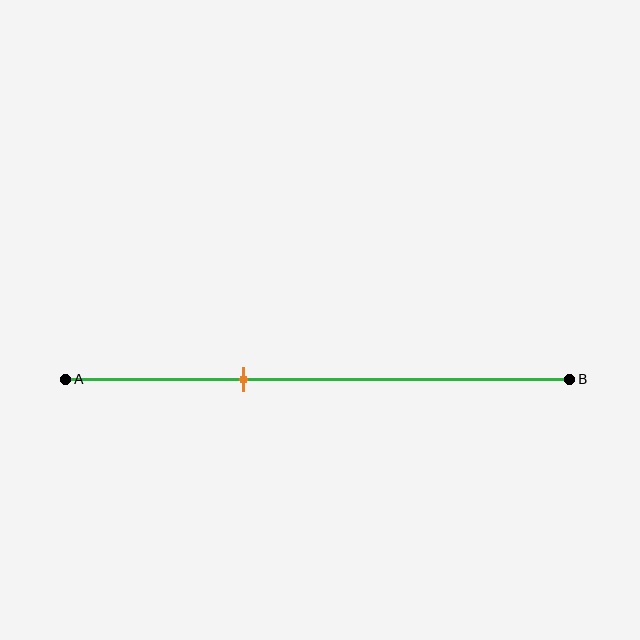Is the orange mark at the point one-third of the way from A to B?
Yes, the mark is approximately at the one-third point.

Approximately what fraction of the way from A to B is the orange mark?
The orange mark is approximately 35% of the way from A to B.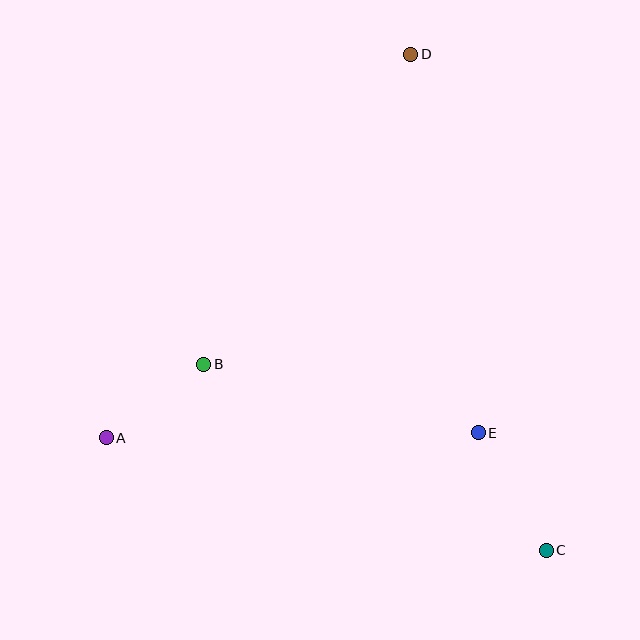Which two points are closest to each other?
Points A and B are closest to each other.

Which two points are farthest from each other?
Points C and D are farthest from each other.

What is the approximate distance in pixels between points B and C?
The distance between B and C is approximately 390 pixels.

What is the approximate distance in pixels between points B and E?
The distance between B and E is approximately 283 pixels.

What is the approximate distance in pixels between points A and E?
The distance between A and E is approximately 372 pixels.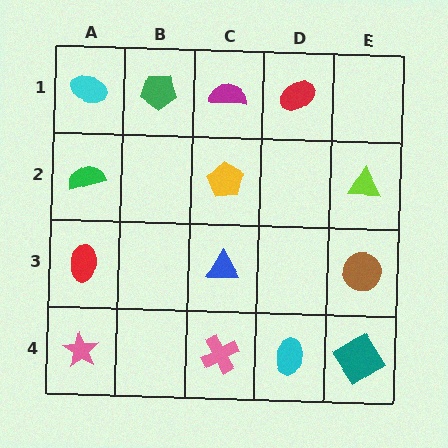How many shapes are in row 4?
4 shapes.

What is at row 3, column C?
A blue triangle.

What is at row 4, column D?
A cyan ellipse.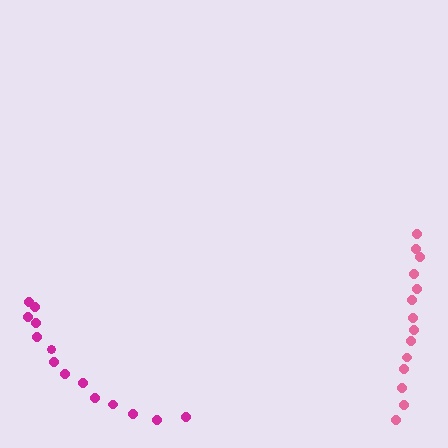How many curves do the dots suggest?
There are 2 distinct paths.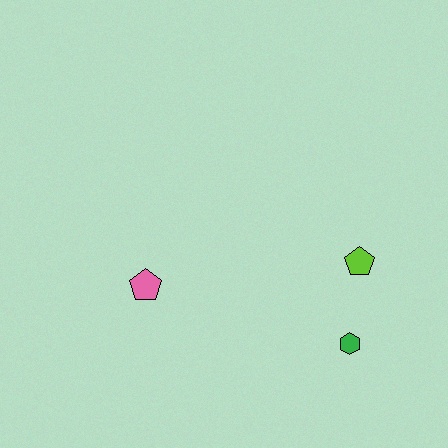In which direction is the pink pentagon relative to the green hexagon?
The pink pentagon is to the left of the green hexagon.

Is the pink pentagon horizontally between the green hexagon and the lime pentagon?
No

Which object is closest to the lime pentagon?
The green hexagon is closest to the lime pentagon.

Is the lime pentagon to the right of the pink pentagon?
Yes